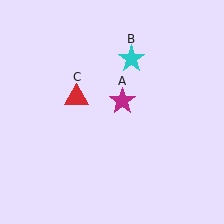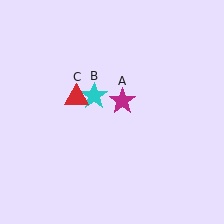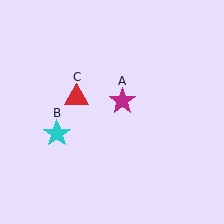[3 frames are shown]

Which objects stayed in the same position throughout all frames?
Magenta star (object A) and red triangle (object C) remained stationary.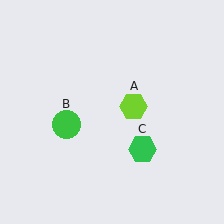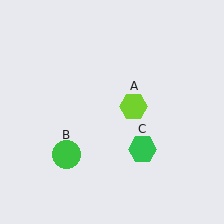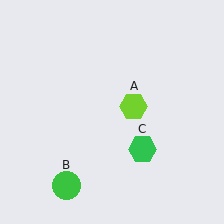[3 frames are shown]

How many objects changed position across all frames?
1 object changed position: green circle (object B).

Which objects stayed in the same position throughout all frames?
Lime hexagon (object A) and green hexagon (object C) remained stationary.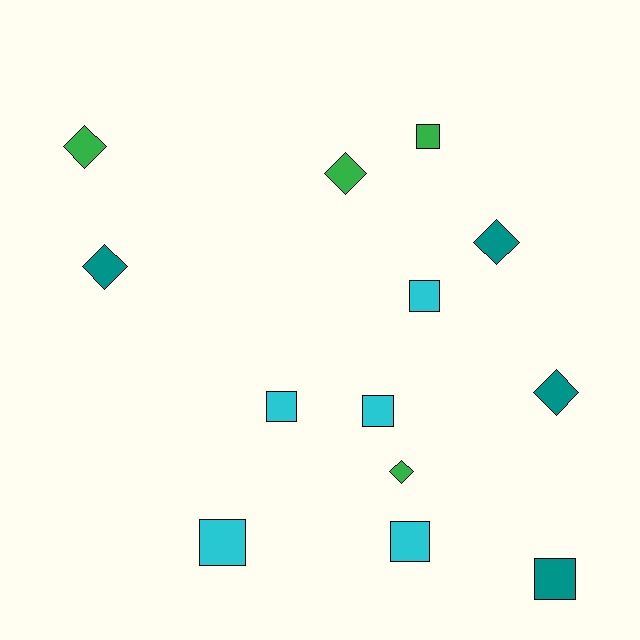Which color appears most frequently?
Cyan, with 5 objects.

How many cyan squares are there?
There are 5 cyan squares.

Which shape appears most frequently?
Square, with 7 objects.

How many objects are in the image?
There are 13 objects.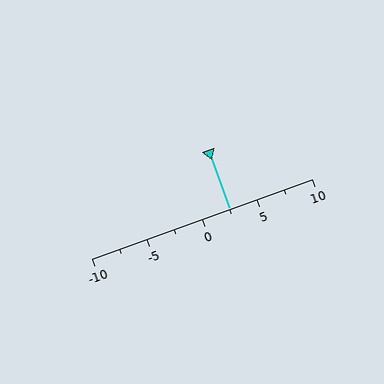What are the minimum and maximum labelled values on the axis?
The axis runs from -10 to 10.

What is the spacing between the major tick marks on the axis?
The major ticks are spaced 5 apart.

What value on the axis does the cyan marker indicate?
The marker indicates approximately 2.5.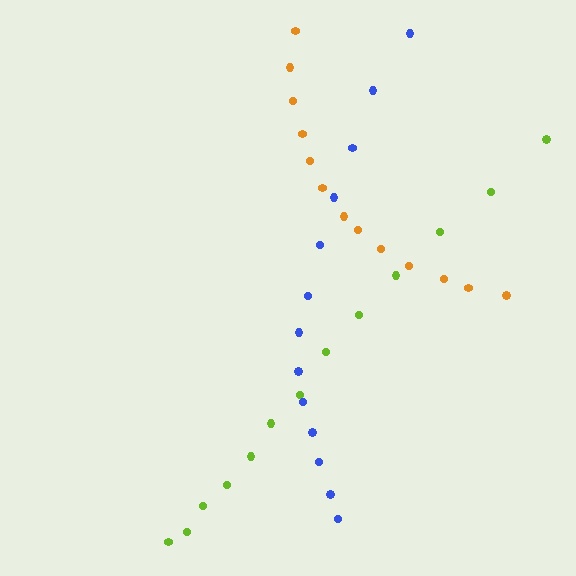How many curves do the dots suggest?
There are 3 distinct paths.